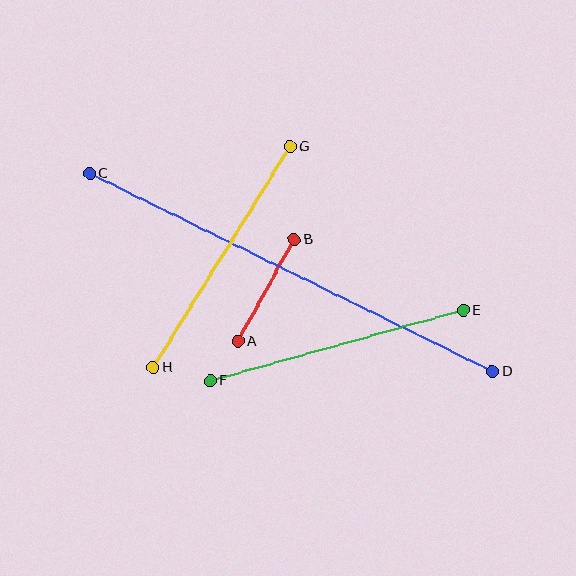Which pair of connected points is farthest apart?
Points C and D are farthest apart.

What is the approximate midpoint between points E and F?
The midpoint is at approximately (337, 346) pixels.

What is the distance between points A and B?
The distance is approximately 116 pixels.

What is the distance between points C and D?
The distance is approximately 449 pixels.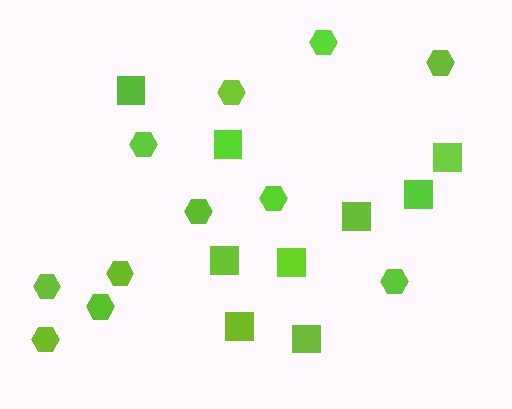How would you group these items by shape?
There are 2 groups: one group of hexagons (11) and one group of squares (9).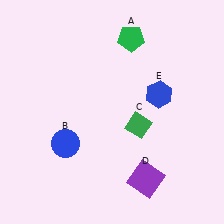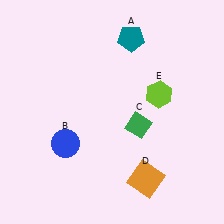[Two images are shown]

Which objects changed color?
A changed from green to teal. D changed from purple to orange. E changed from blue to lime.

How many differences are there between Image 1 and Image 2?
There are 3 differences between the two images.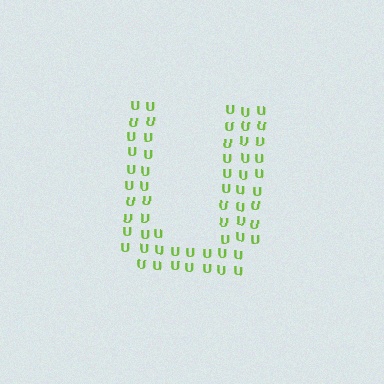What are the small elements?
The small elements are letter U's.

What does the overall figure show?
The overall figure shows the letter U.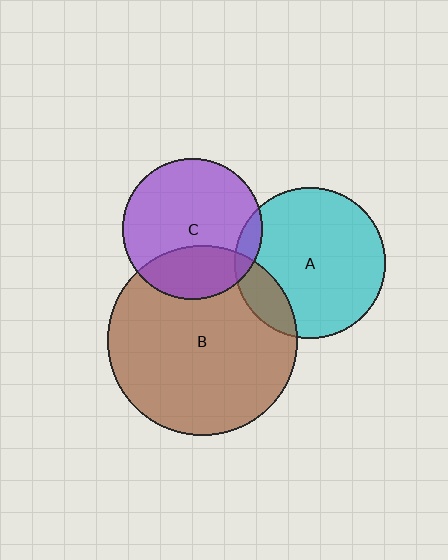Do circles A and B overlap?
Yes.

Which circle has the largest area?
Circle B (brown).